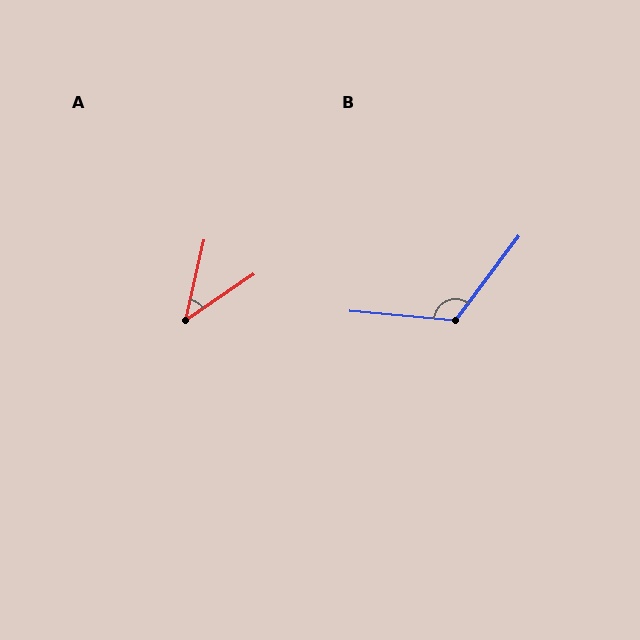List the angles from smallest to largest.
A (42°), B (122°).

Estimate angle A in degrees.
Approximately 42 degrees.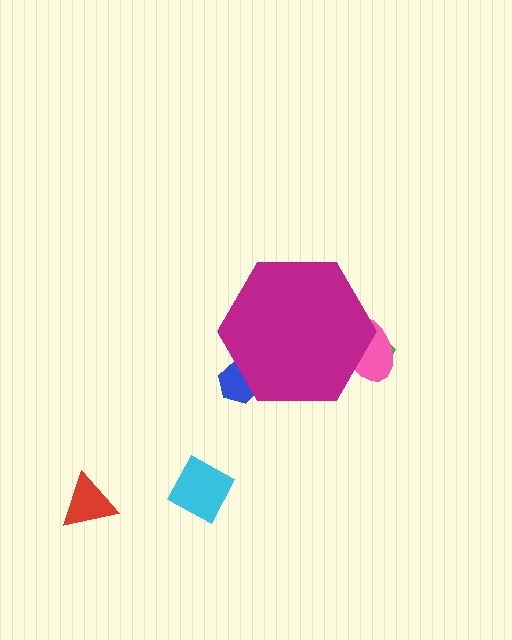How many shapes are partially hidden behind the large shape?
4 shapes are partially hidden.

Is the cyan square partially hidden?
No, the cyan square is fully visible.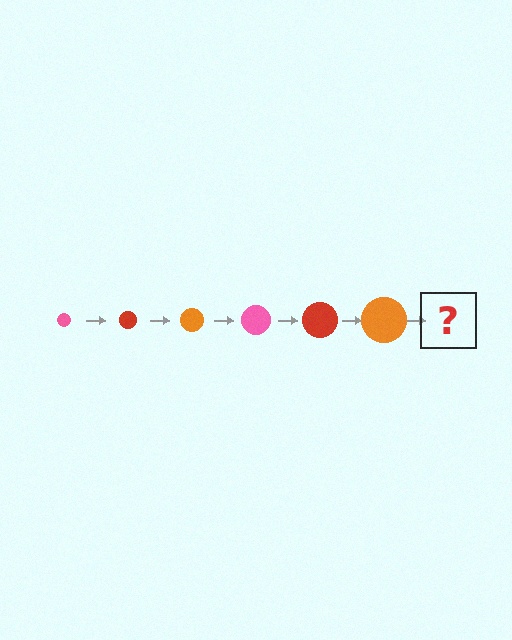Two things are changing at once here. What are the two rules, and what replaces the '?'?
The two rules are that the circle grows larger each step and the color cycles through pink, red, and orange. The '?' should be a pink circle, larger than the previous one.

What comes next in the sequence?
The next element should be a pink circle, larger than the previous one.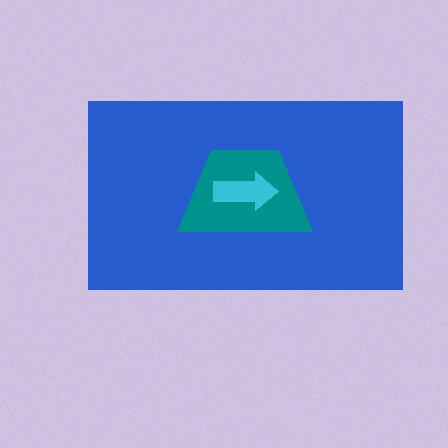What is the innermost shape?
The cyan arrow.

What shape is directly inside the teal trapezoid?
The cyan arrow.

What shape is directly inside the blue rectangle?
The teal trapezoid.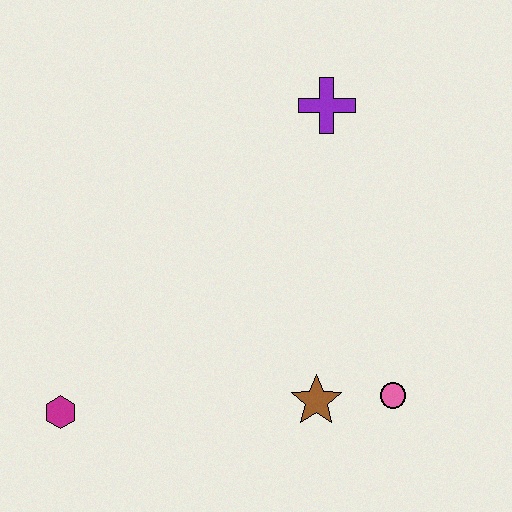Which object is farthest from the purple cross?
The magenta hexagon is farthest from the purple cross.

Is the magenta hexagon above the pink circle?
No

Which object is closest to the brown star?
The pink circle is closest to the brown star.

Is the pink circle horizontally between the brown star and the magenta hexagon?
No